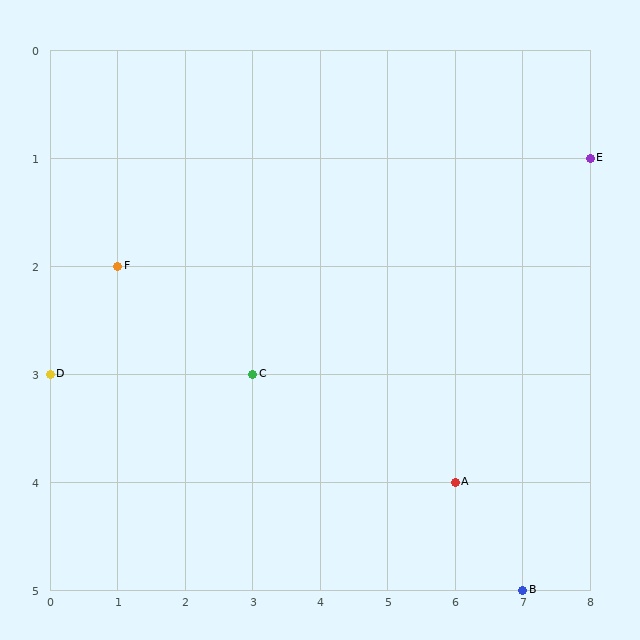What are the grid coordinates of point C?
Point C is at grid coordinates (3, 3).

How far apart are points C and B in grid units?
Points C and B are 4 columns and 2 rows apart (about 4.5 grid units diagonally).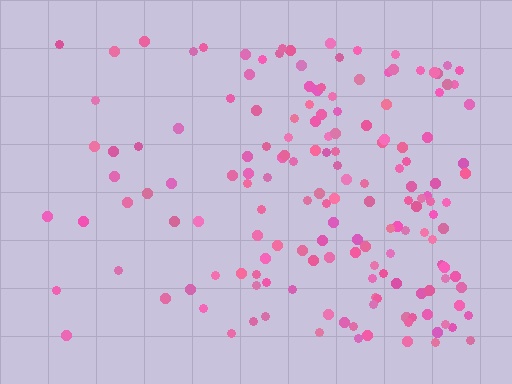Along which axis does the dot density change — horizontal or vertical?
Horizontal.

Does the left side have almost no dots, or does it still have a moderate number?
Still a moderate number, just noticeably fewer than the right.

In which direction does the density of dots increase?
From left to right, with the right side densest.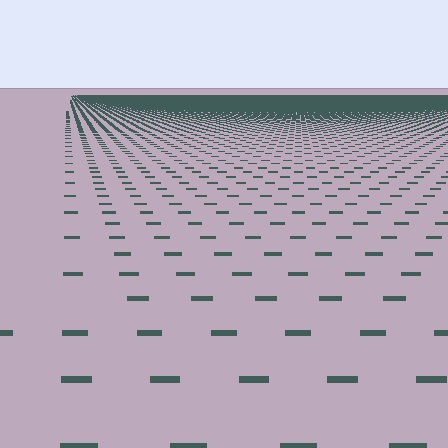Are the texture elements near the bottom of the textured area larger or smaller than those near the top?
Larger. Near the bottom, elements are closer to the viewer and appear at a bigger on-screen size.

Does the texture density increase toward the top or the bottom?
Density increases toward the top.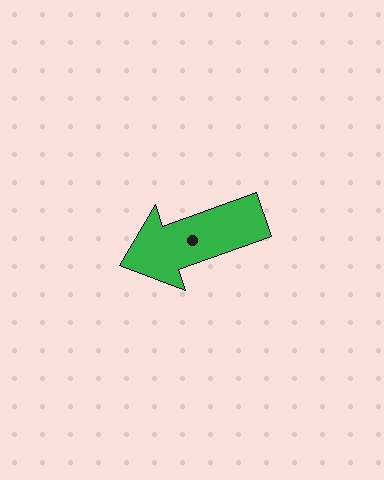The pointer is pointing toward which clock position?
Roughly 8 o'clock.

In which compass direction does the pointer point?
West.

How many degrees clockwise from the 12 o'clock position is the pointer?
Approximately 250 degrees.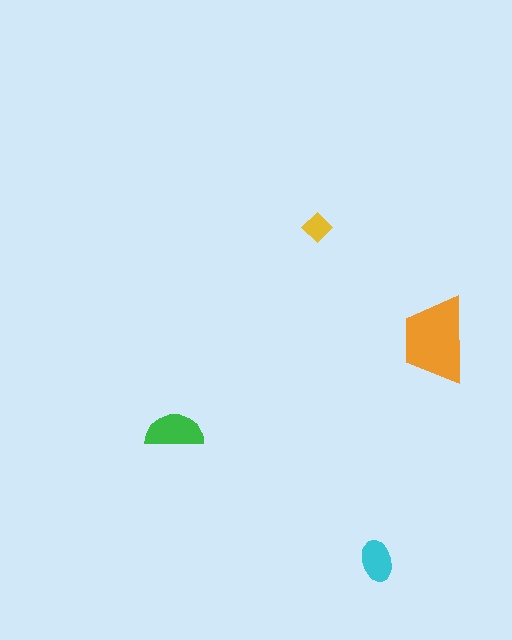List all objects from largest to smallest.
The orange trapezoid, the green semicircle, the cyan ellipse, the yellow diamond.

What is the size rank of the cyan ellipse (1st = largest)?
3rd.